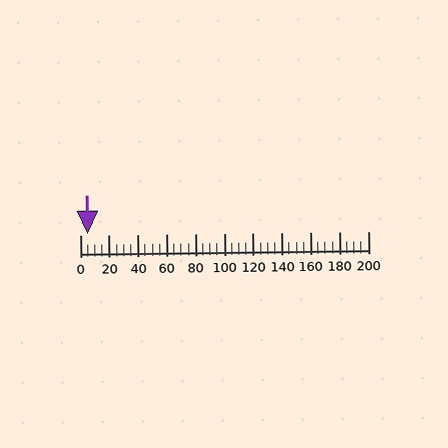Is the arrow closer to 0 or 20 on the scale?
The arrow is closer to 0.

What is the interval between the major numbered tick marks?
The major tick marks are spaced 20 units apart.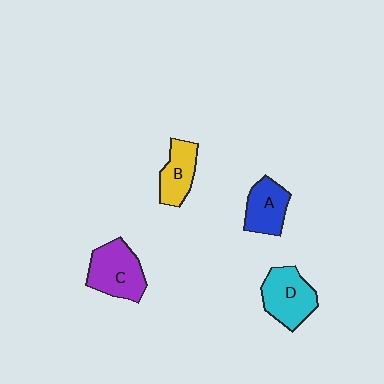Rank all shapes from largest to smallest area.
From largest to smallest: C (purple), D (cyan), A (blue), B (yellow).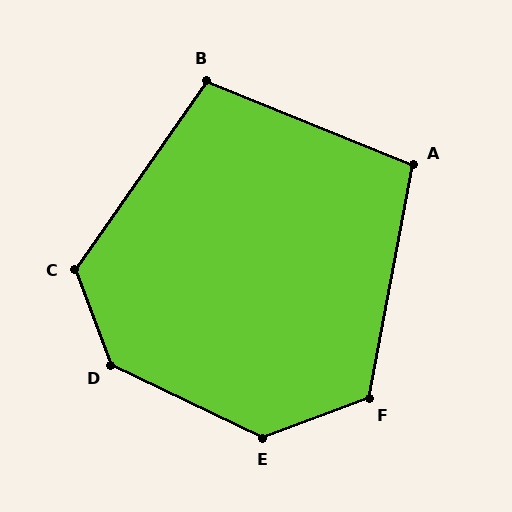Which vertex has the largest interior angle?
D, at approximately 136 degrees.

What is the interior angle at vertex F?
Approximately 121 degrees (obtuse).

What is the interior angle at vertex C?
Approximately 124 degrees (obtuse).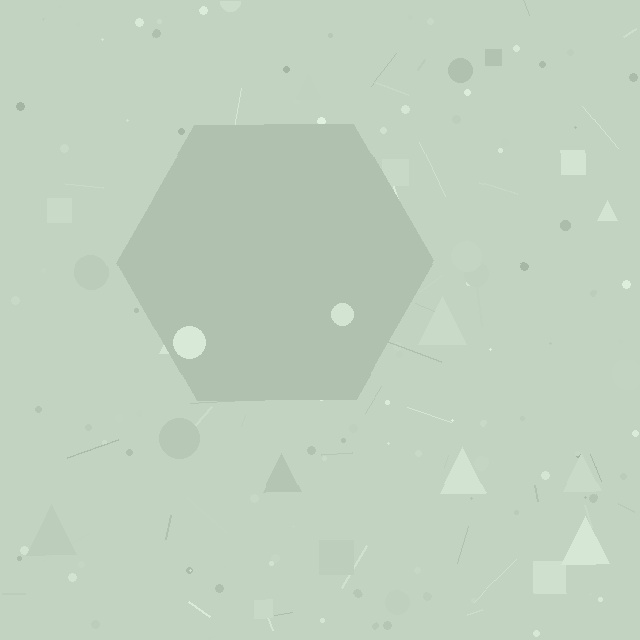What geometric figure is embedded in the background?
A hexagon is embedded in the background.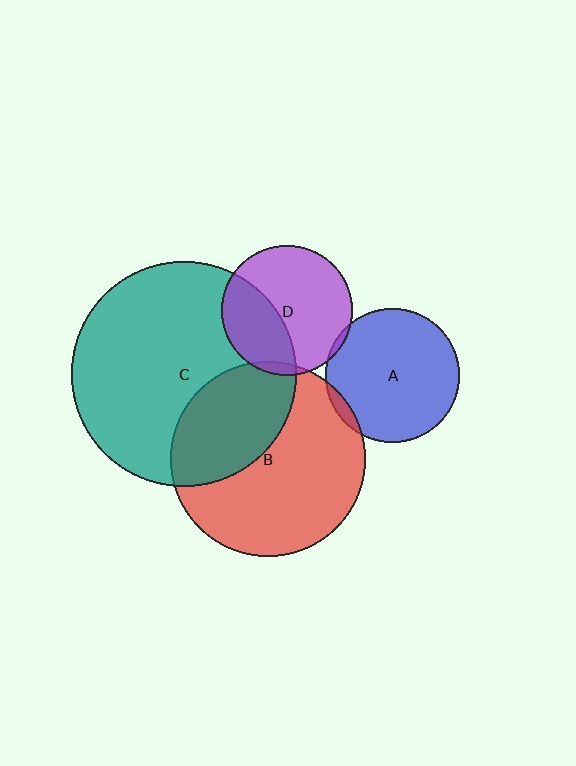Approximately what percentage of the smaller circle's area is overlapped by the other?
Approximately 35%.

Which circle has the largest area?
Circle C (teal).